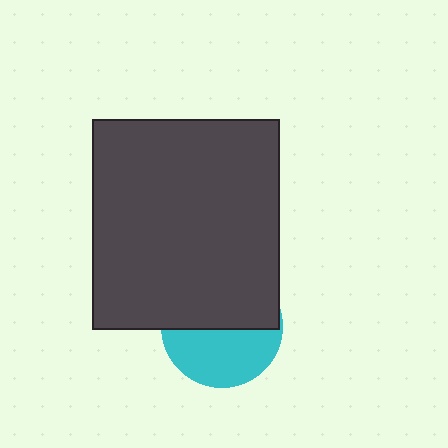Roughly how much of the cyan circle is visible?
About half of it is visible (roughly 47%).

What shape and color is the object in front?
The object in front is a dark gray rectangle.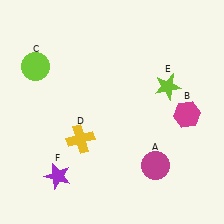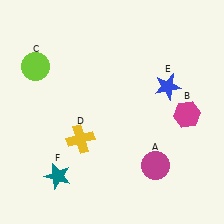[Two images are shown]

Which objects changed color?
E changed from lime to blue. F changed from purple to teal.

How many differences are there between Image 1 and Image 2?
There are 2 differences between the two images.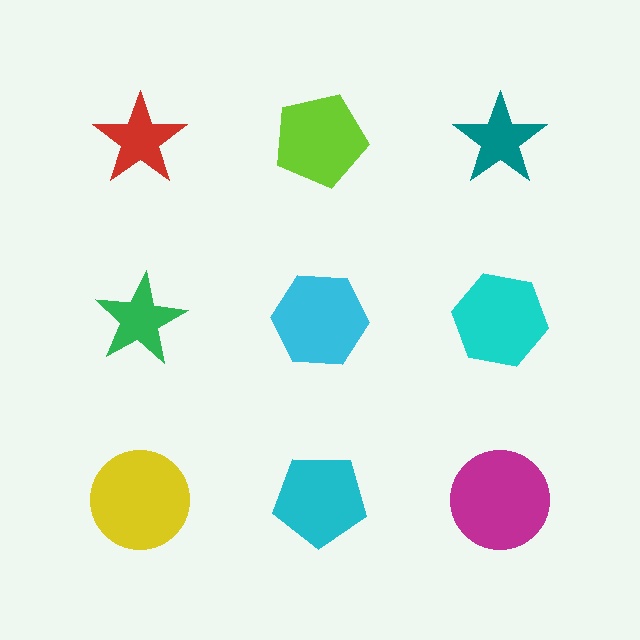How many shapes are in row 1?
3 shapes.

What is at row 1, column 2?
A lime pentagon.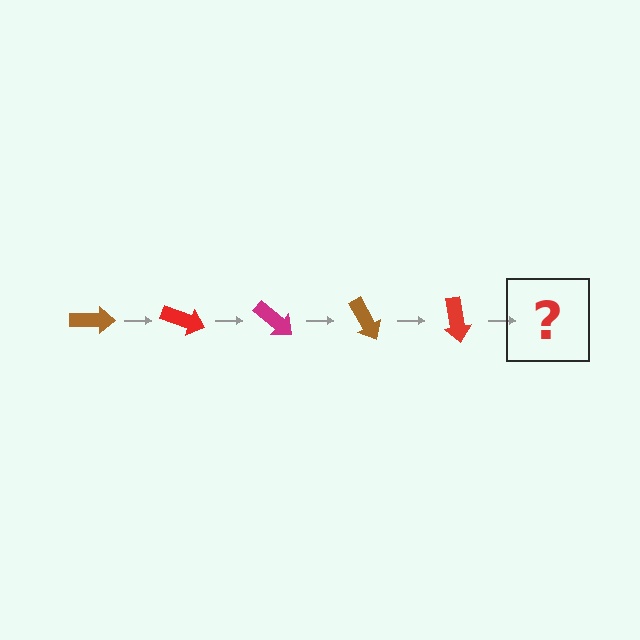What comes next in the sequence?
The next element should be a magenta arrow, rotated 100 degrees from the start.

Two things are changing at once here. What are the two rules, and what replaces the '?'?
The two rules are that it rotates 20 degrees each step and the color cycles through brown, red, and magenta. The '?' should be a magenta arrow, rotated 100 degrees from the start.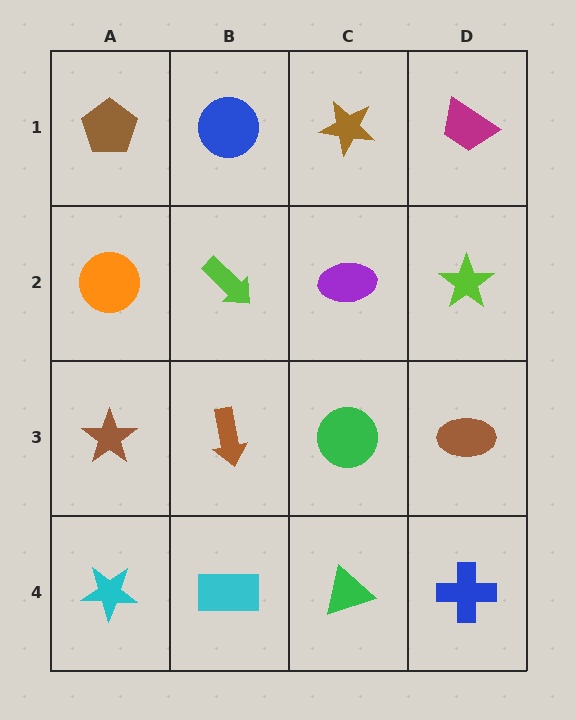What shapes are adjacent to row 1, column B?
A lime arrow (row 2, column B), a brown pentagon (row 1, column A), a brown star (row 1, column C).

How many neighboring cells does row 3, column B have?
4.